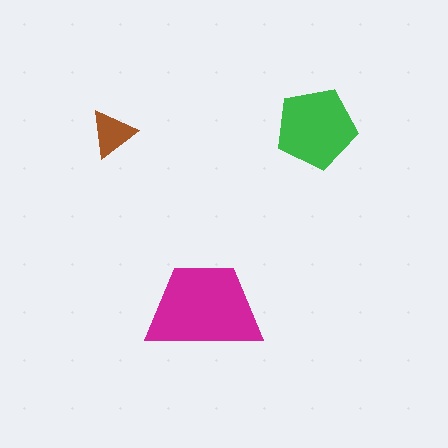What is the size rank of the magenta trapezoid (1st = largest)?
1st.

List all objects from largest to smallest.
The magenta trapezoid, the green pentagon, the brown triangle.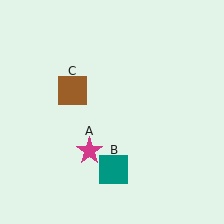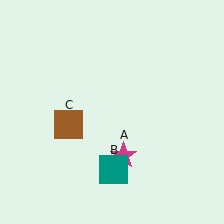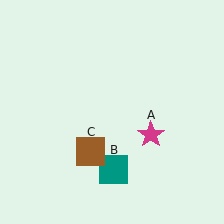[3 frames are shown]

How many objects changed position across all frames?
2 objects changed position: magenta star (object A), brown square (object C).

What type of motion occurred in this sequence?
The magenta star (object A), brown square (object C) rotated counterclockwise around the center of the scene.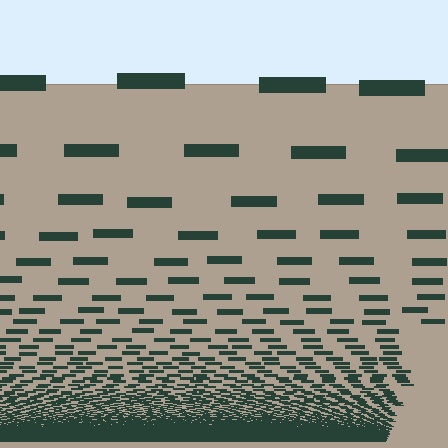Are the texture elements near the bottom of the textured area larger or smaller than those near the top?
Smaller. The gradient is inverted — elements near the bottom are smaller and denser.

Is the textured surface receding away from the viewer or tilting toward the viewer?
The surface appears to tilt toward the viewer. Texture elements get larger and sparser toward the top.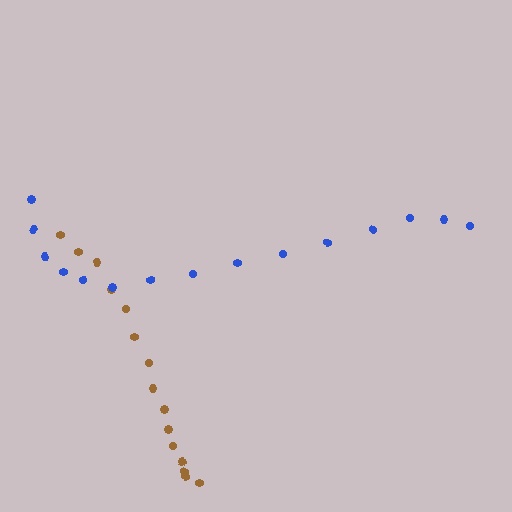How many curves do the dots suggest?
There are 2 distinct paths.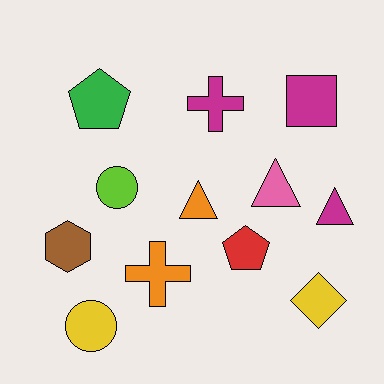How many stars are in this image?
There are no stars.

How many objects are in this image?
There are 12 objects.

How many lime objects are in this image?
There is 1 lime object.